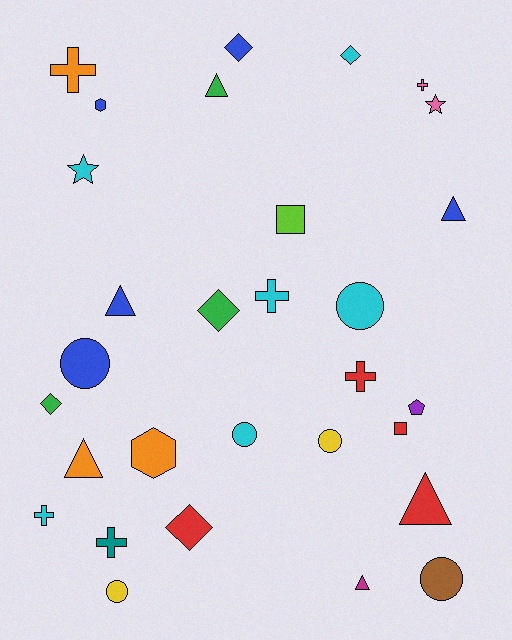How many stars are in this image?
There are 2 stars.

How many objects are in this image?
There are 30 objects.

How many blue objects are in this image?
There are 5 blue objects.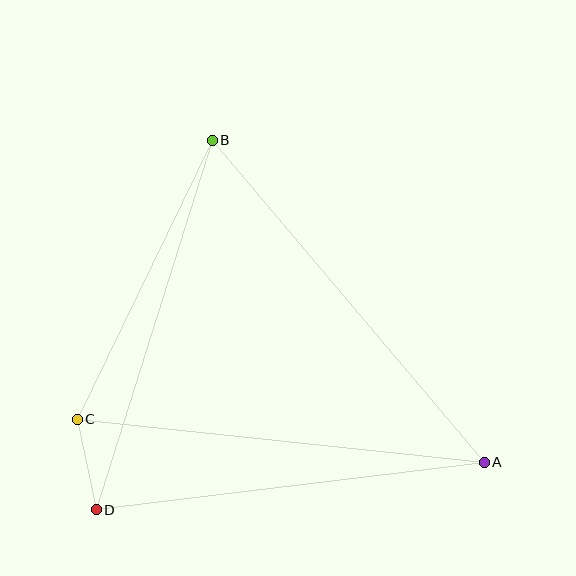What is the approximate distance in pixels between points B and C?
The distance between B and C is approximately 310 pixels.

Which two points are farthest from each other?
Points A and B are farthest from each other.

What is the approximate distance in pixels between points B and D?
The distance between B and D is approximately 388 pixels.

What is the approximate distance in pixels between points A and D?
The distance between A and D is approximately 391 pixels.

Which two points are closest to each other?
Points C and D are closest to each other.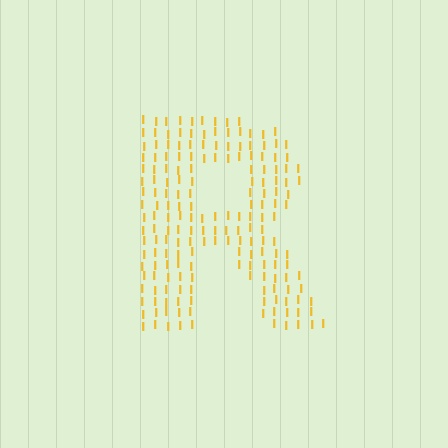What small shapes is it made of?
It is made of small letter I's.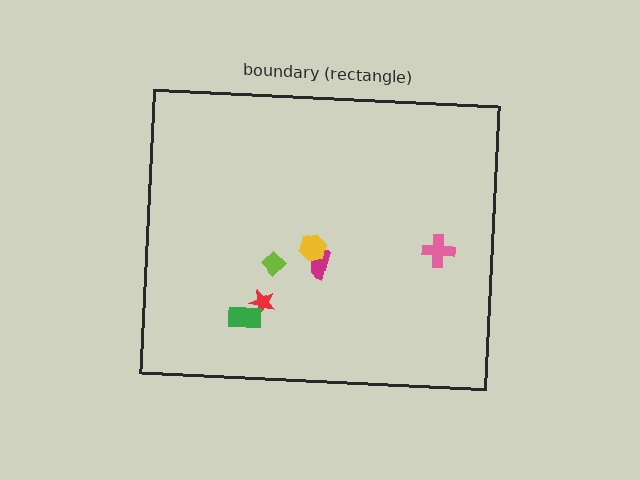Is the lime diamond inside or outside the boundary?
Inside.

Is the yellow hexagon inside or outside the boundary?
Inside.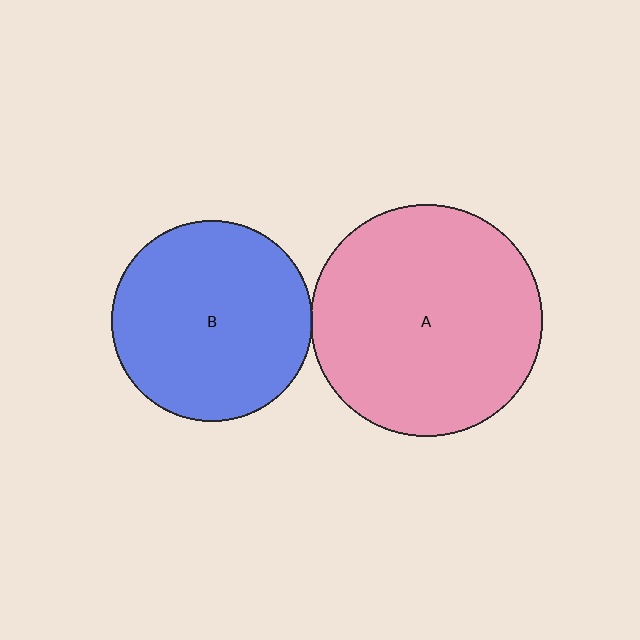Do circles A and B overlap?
Yes.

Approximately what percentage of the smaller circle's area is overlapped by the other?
Approximately 5%.